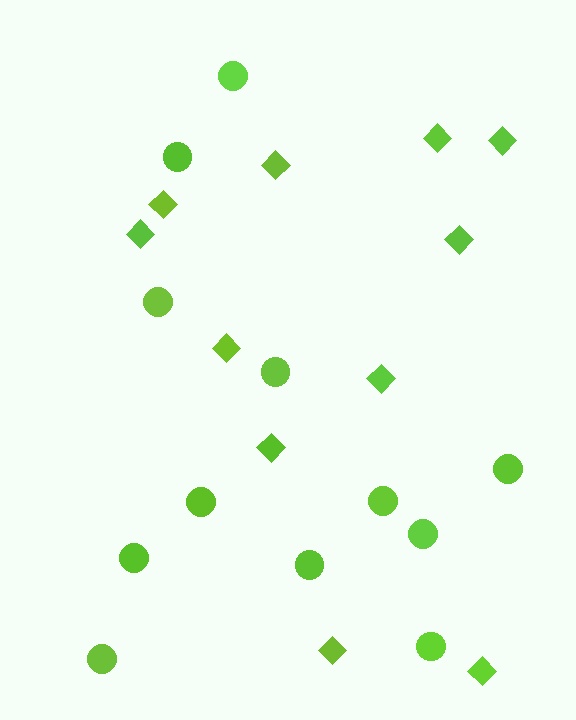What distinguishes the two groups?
There are 2 groups: one group of diamonds (11) and one group of circles (12).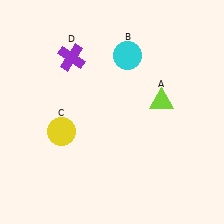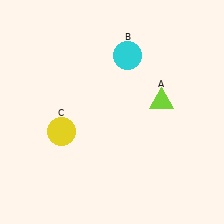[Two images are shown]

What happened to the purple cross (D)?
The purple cross (D) was removed in Image 2. It was in the top-left area of Image 1.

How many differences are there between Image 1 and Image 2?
There is 1 difference between the two images.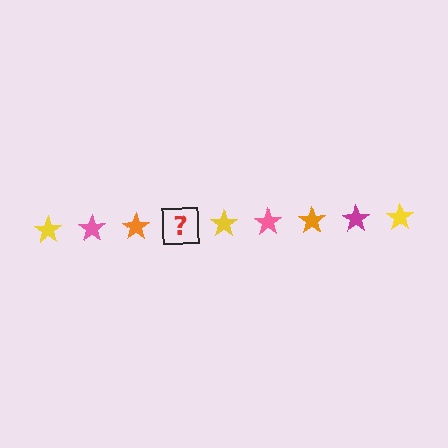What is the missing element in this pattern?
The missing element is a magenta star.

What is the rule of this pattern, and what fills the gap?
The rule is that the pattern cycles through yellow, pink, orange, magenta stars. The gap should be filled with a magenta star.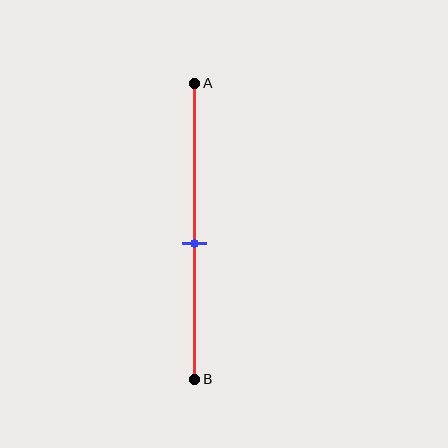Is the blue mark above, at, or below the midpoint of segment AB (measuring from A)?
The blue mark is below the midpoint of segment AB.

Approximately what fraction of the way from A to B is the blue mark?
The blue mark is approximately 55% of the way from A to B.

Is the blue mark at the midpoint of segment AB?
No, the mark is at about 55% from A, not at the 50% midpoint.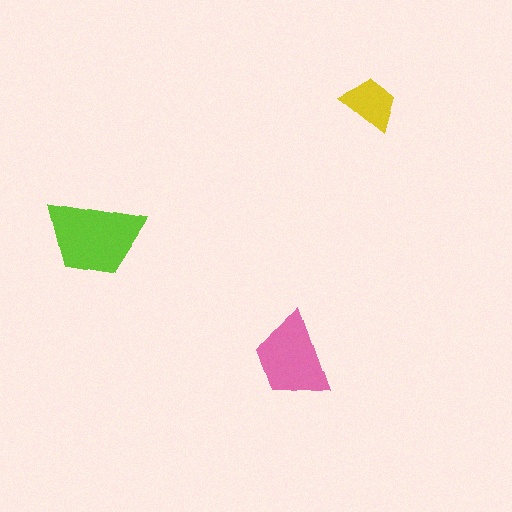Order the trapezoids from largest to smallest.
the lime one, the pink one, the yellow one.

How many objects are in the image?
There are 3 objects in the image.